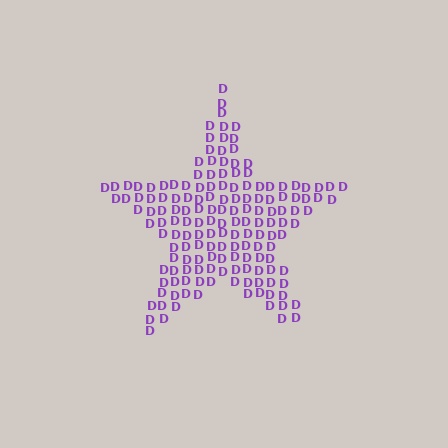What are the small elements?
The small elements are letter D's.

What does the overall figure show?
The overall figure shows a star.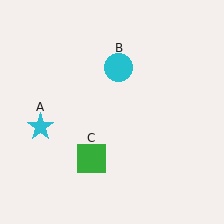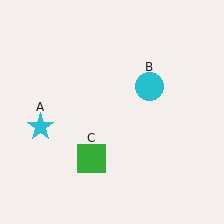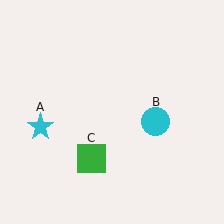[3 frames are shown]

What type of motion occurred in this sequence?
The cyan circle (object B) rotated clockwise around the center of the scene.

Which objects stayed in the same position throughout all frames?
Cyan star (object A) and green square (object C) remained stationary.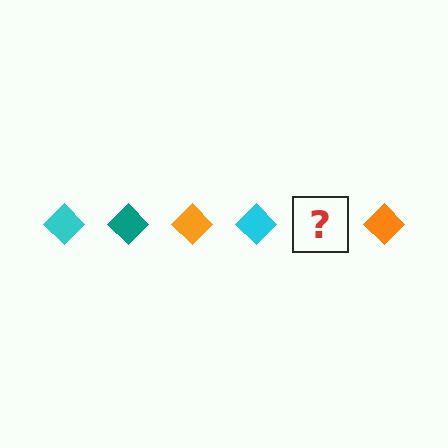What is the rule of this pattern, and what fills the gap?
The rule is that the pattern cycles through cyan, teal, orange diamonds. The gap should be filled with a teal diamond.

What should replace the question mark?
The question mark should be replaced with a teal diamond.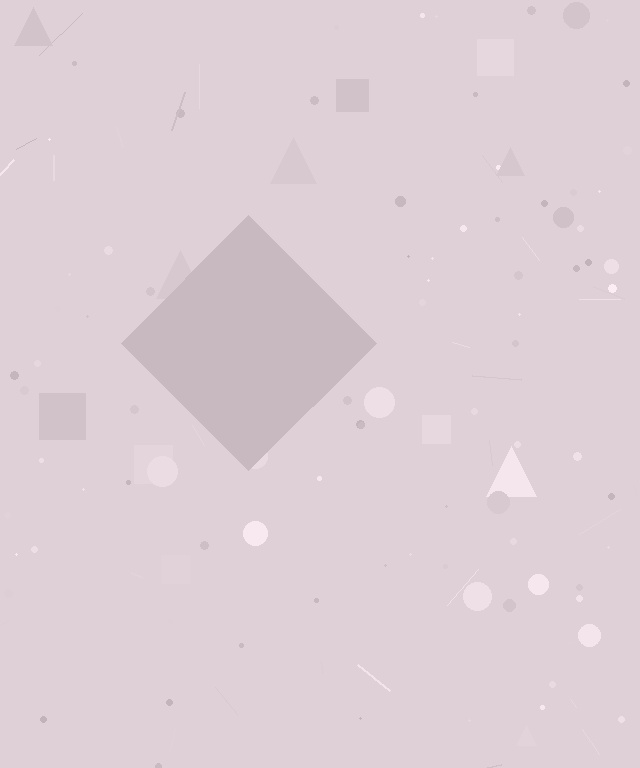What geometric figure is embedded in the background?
A diamond is embedded in the background.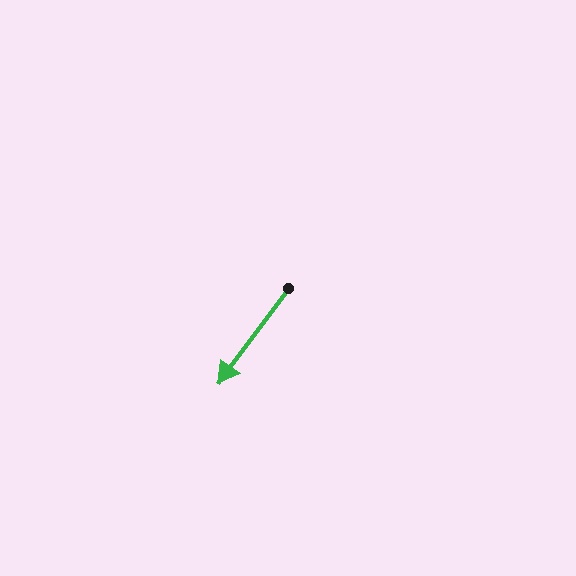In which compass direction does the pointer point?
Southwest.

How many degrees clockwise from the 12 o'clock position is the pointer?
Approximately 216 degrees.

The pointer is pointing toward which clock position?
Roughly 7 o'clock.